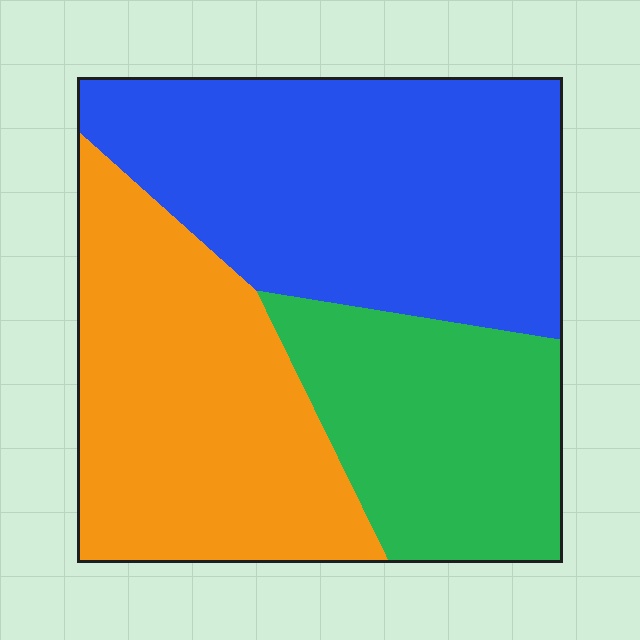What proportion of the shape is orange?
Orange takes up about one third (1/3) of the shape.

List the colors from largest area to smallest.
From largest to smallest: blue, orange, green.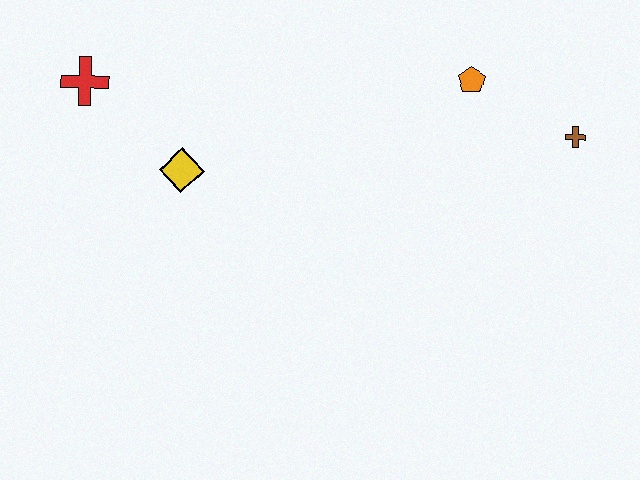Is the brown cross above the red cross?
No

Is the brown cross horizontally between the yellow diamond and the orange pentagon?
No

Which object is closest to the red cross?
The yellow diamond is closest to the red cross.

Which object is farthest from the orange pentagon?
The red cross is farthest from the orange pentagon.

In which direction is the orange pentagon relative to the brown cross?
The orange pentagon is to the left of the brown cross.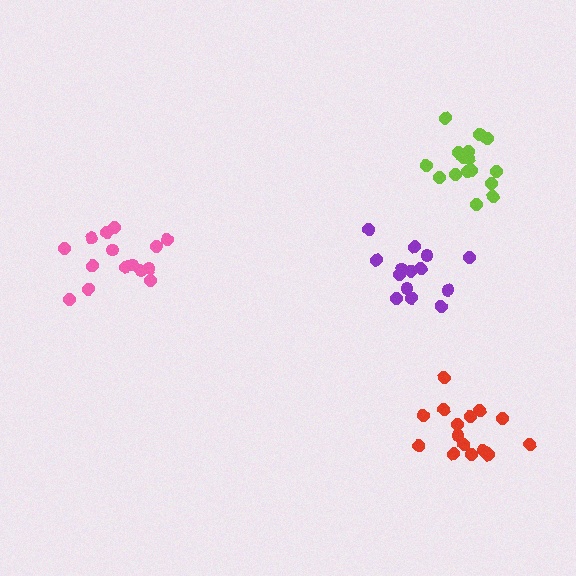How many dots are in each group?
Group 1: 14 dots, Group 2: 15 dots, Group 3: 16 dots, Group 4: 15 dots (60 total).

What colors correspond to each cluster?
The clusters are colored: purple, pink, lime, red.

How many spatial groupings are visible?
There are 4 spatial groupings.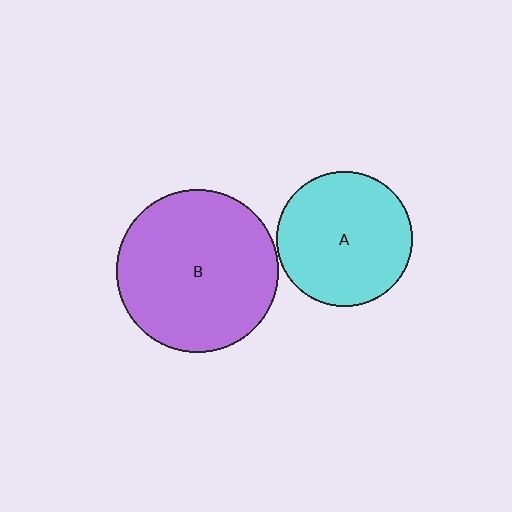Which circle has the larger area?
Circle B (purple).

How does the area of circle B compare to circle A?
Approximately 1.4 times.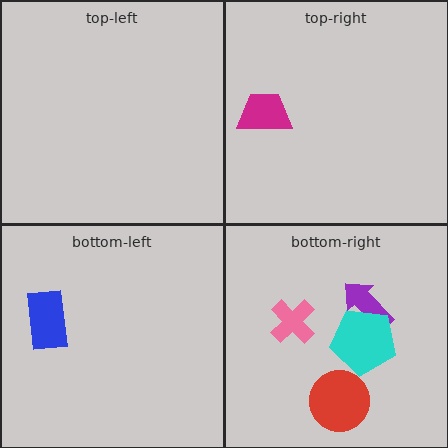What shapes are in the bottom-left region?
The blue rectangle.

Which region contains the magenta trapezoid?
The top-right region.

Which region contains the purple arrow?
The bottom-right region.